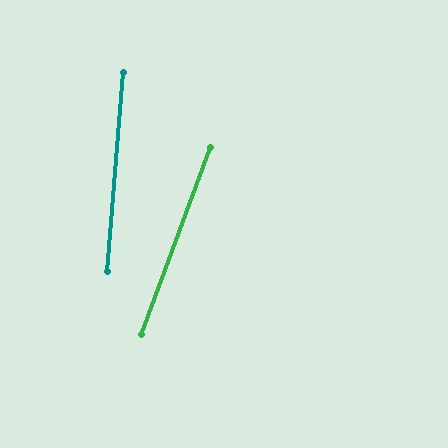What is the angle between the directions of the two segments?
Approximately 16 degrees.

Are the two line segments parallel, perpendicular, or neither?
Neither parallel nor perpendicular — they differ by about 16°.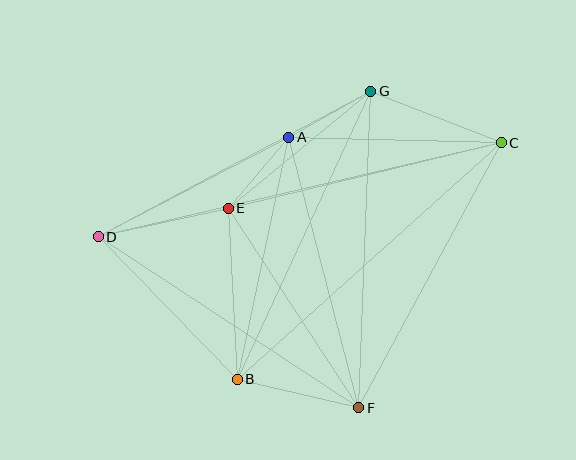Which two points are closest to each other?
Points A and E are closest to each other.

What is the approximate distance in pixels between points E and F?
The distance between E and F is approximately 238 pixels.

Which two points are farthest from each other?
Points C and D are farthest from each other.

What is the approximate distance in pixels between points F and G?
The distance between F and G is approximately 317 pixels.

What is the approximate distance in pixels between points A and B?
The distance between A and B is approximately 248 pixels.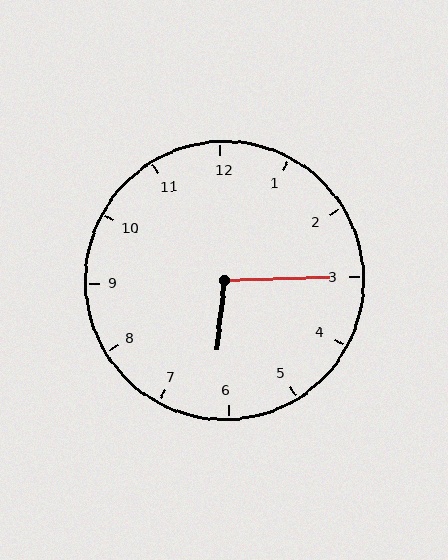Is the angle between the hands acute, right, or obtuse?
It is obtuse.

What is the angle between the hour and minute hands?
Approximately 98 degrees.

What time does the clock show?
6:15.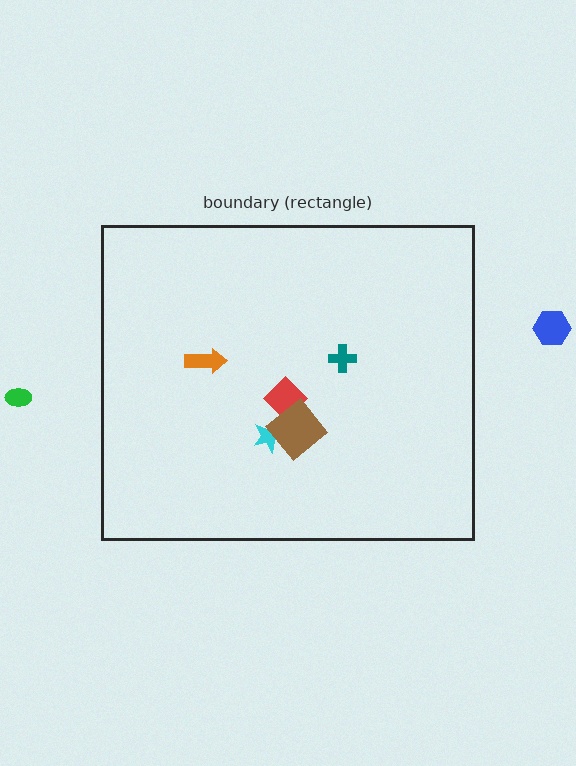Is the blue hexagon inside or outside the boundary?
Outside.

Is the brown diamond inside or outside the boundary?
Inside.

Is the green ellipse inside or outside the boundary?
Outside.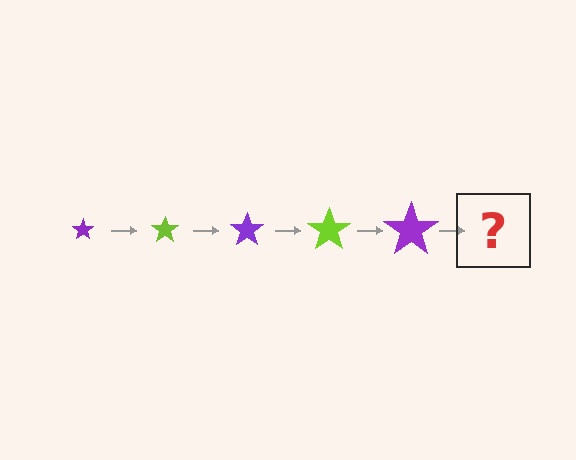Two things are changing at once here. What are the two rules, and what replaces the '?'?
The two rules are that the star grows larger each step and the color cycles through purple and lime. The '?' should be a lime star, larger than the previous one.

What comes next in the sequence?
The next element should be a lime star, larger than the previous one.